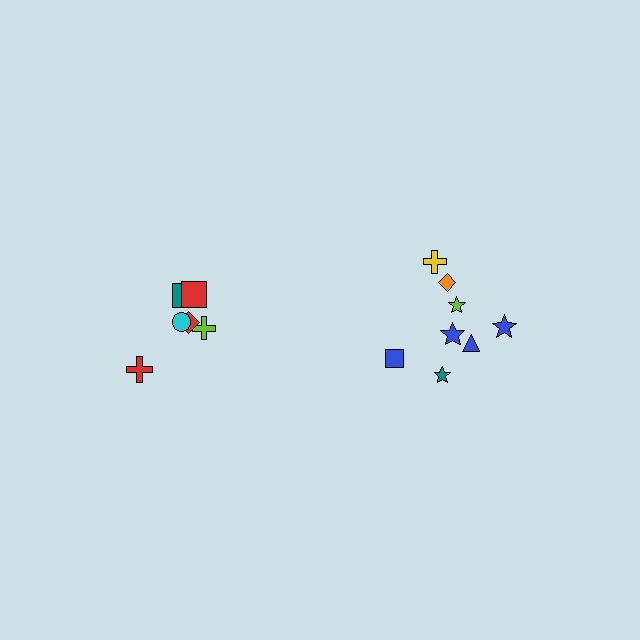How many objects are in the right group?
There are 8 objects.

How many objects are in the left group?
There are 6 objects.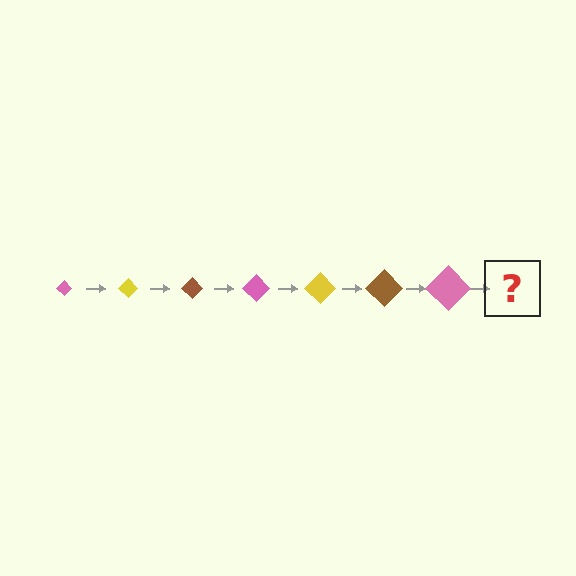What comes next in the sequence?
The next element should be a yellow diamond, larger than the previous one.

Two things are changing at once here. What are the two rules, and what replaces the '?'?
The two rules are that the diamond grows larger each step and the color cycles through pink, yellow, and brown. The '?' should be a yellow diamond, larger than the previous one.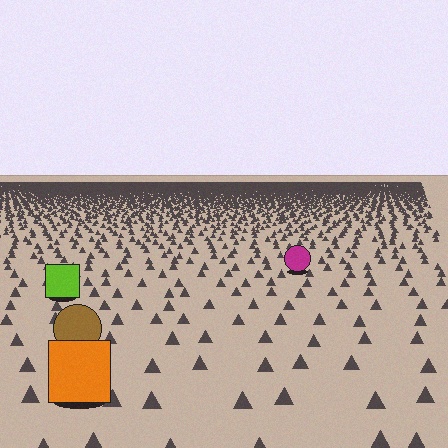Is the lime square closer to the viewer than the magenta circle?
Yes. The lime square is closer — you can tell from the texture gradient: the ground texture is coarser near it.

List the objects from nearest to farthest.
From nearest to farthest: the orange square, the brown circle, the lime square, the magenta circle.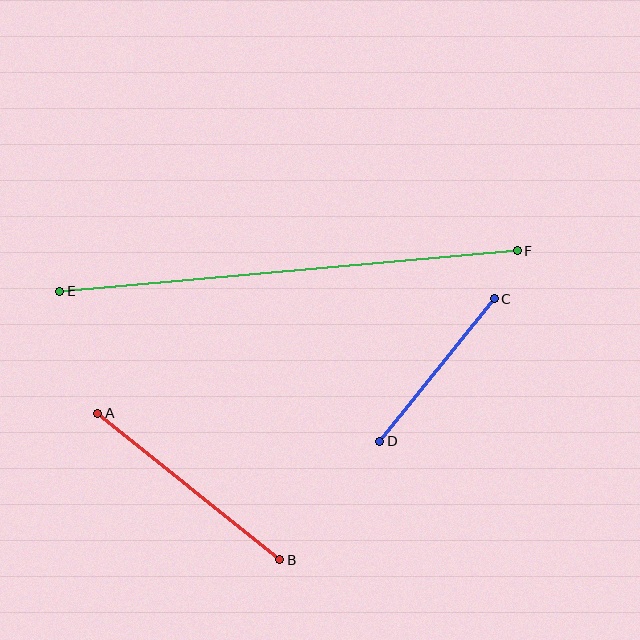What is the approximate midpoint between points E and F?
The midpoint is at approximately (288, 271) pixels.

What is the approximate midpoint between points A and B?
The midpoint is at approximately (189, 486) pixels.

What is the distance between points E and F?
The distance is approximately 459 pixels.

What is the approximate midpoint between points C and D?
The midpoint is at approximately (437, 370) pixels.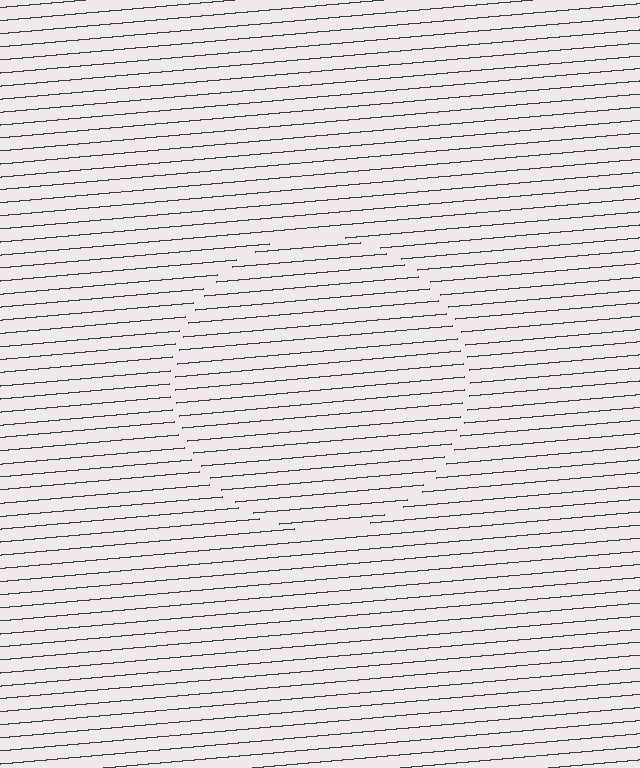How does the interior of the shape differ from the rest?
The interior of the shape contains the same grating, shifted by half a period — the contour is defined by the phase discontinuity where line-ends from the inner and outer gratings abut.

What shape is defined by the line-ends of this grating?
An illusory circle. The interior of the shape contains the same grating, shifted by half a period — the contour is defined by the phase discontinuity where line-ends from the inner and outer gratings abut.